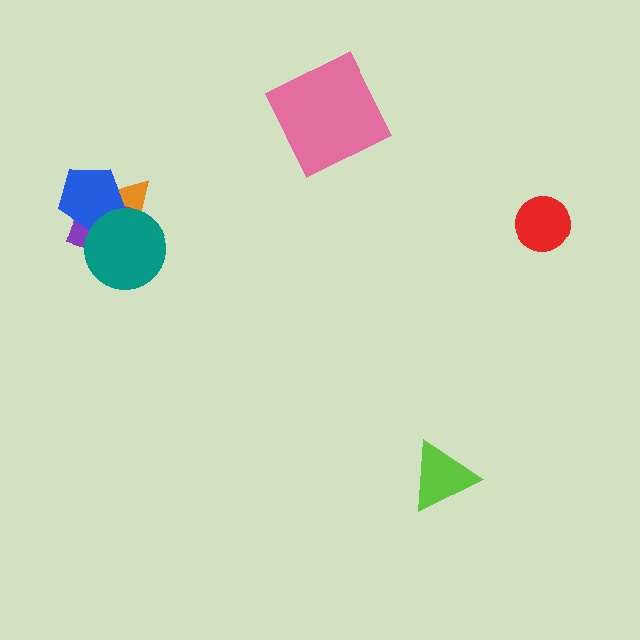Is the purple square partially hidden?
Yes, it is partially covered by another shape.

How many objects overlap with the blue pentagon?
3 objects overlap with the blue pentagon.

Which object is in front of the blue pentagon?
The teal circle is in front of the blue pentagon.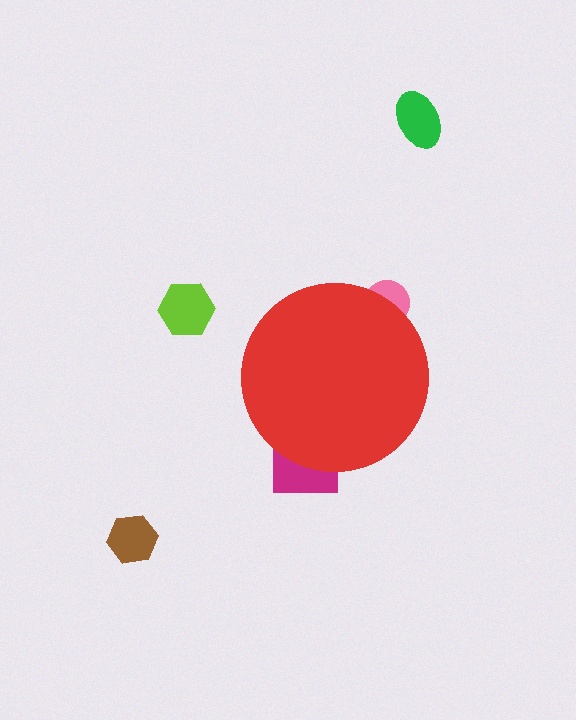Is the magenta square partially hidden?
Yes, the magenta square is partially hidden behind the red circle.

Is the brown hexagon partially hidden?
No, the brown hexagon is fully visible.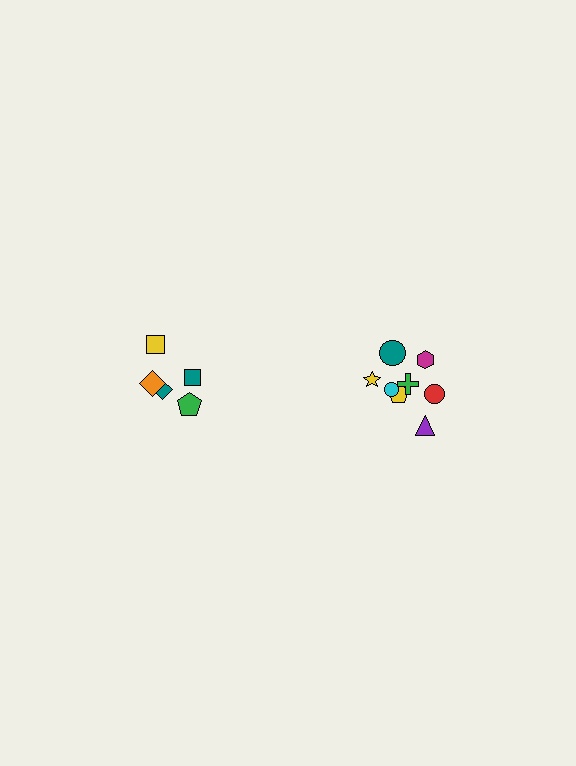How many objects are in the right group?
There are 8 objects.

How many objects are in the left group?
There are 5 objects.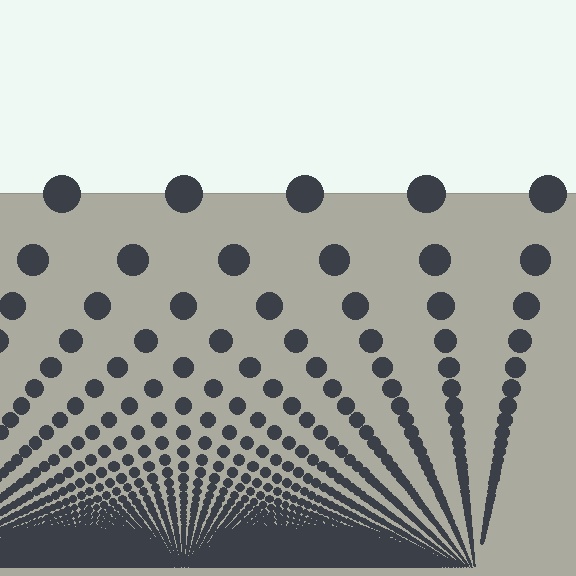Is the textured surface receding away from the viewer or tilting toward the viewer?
The surface appears to tilt toward the viewer. Texture elements get larger and sparser toward the top.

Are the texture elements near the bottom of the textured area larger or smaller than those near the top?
Smaller. The gradient is inverted — elements near the bottom are smaller and denser.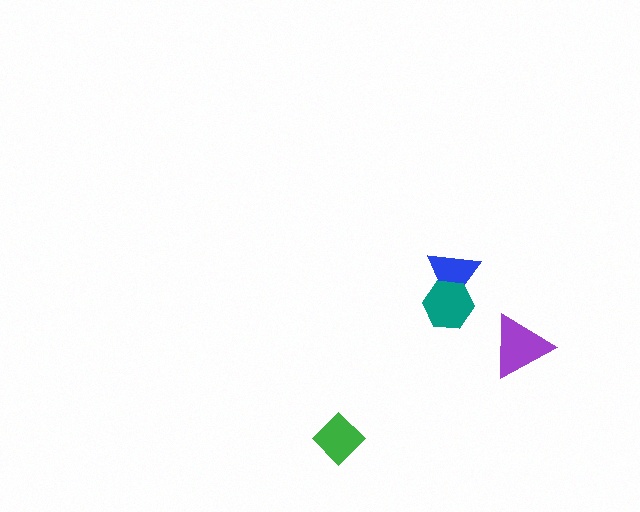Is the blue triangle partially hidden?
Yes, it is partially covered by another shape.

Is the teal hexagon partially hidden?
No, no other shape covers it.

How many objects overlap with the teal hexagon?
1 object overlaps with the teal hexagon.